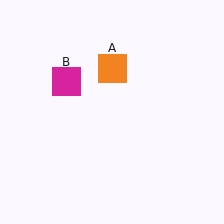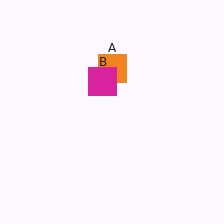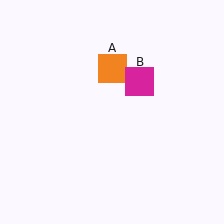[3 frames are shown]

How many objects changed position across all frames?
1 object changed position: magenta square (object B).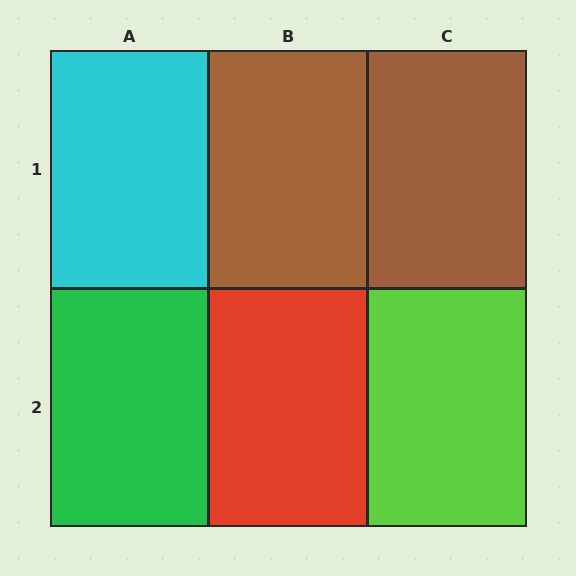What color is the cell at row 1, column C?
Brown.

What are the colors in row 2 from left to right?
Green, red, lime.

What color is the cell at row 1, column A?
Cyan.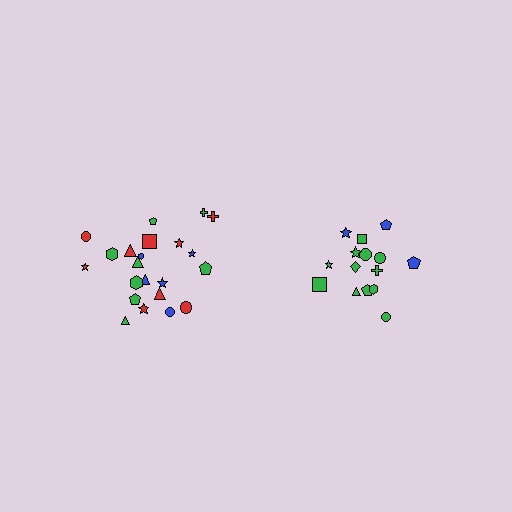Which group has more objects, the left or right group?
The left group.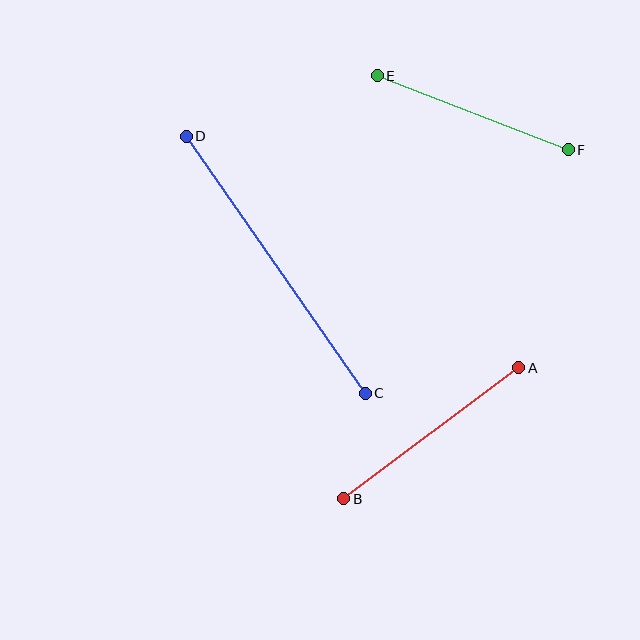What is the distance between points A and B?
The distance is approximately 218 pixels.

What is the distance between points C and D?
The distance is approximately 313 pixels.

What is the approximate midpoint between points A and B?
The midpoint is at approximately (431, 433) pixels.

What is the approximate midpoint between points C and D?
The midpoint is at approximately (276, 265) pixels.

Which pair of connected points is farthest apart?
Points C and D are farthest apart.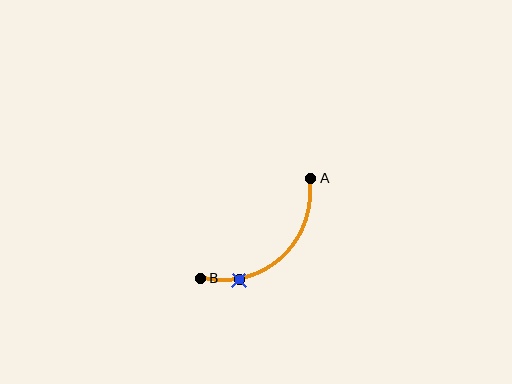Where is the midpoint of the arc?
The arc midpoint is the point on the curve farthest from the straight line joining A and B. It sits below and to the right of that line.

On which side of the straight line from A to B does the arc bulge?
The arc bulges below and to the right of the straight line connecting A and B.